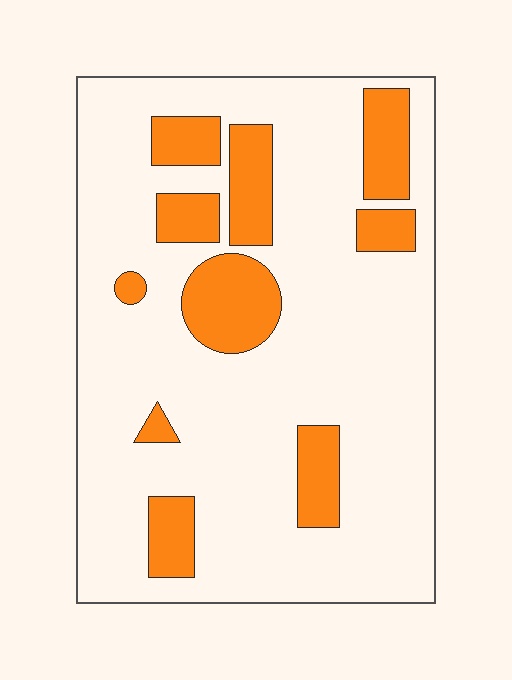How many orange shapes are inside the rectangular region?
10.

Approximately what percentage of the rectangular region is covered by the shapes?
Approximately 20%.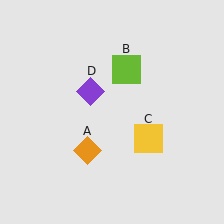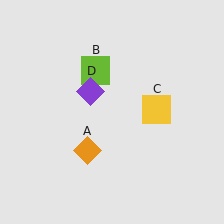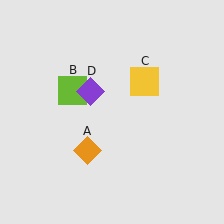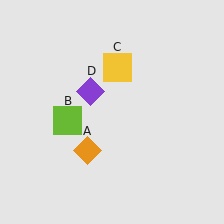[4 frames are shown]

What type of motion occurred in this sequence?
The lime square (object B), yellow square (object C) rotated counterclockwise around the center of the scene.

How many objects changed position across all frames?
2 objects changed position: lime square (object B), yellow square (object C).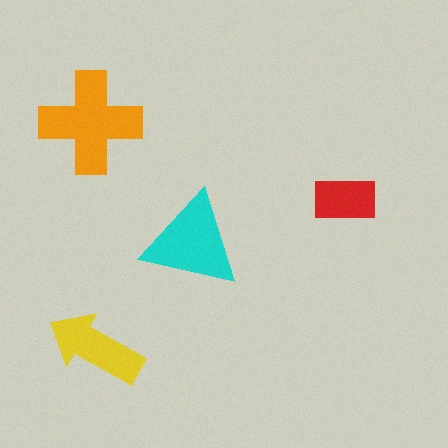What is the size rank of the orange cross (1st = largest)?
1st.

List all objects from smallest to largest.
The red rectangle, the yellow arrow, the cyan triangle, the orange cross.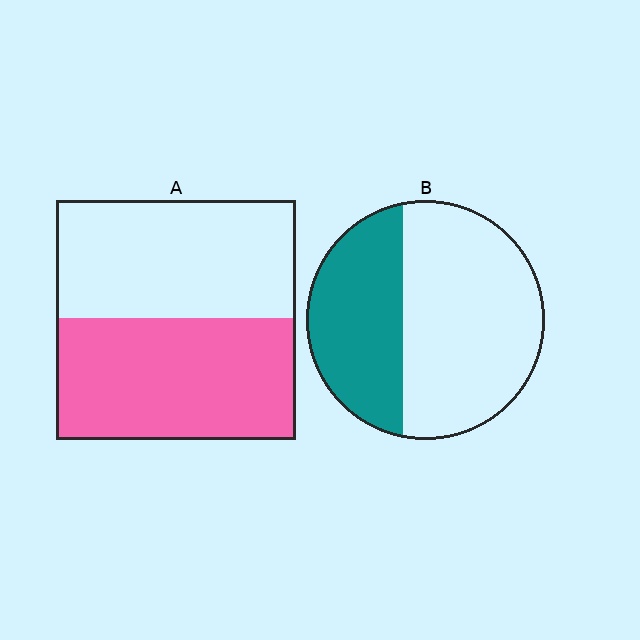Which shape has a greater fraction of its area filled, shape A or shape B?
Shape A.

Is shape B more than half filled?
No.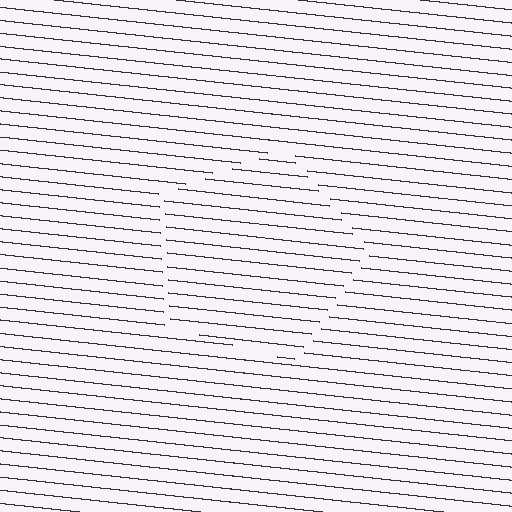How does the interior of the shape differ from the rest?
The interior of the shape contains the same grating, shifted by half a period — the contour is defined by the phase discontinuity where line-ends from the inner and outer gratings abut.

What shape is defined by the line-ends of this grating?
An illusory pentagon. The interior of the shape contains the same grating, shifted by half a period — the contour is defined by the phase discontinuity where line-ends from the inner and outer gratings abut.